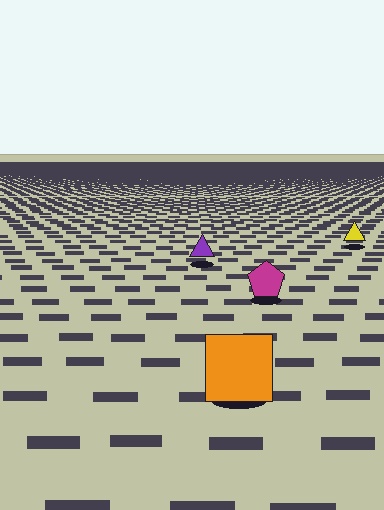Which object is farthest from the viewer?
The yellow triangle is farthest from the viewer. It appears smaller and the ground texture around it is denser.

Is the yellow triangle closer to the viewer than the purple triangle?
No. The purple triangle is closer — you can tell from the texture gradient: the ground texture is coarser near it.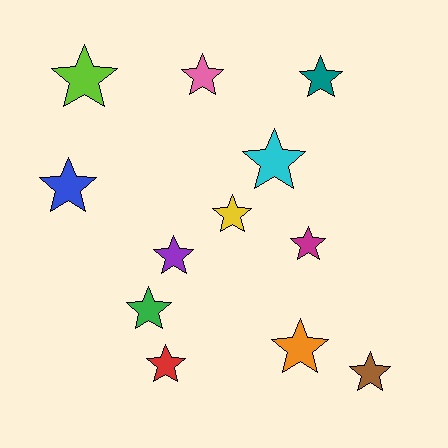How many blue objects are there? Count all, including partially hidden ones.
There is 1 blue object.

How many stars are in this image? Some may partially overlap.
There are 12 stars.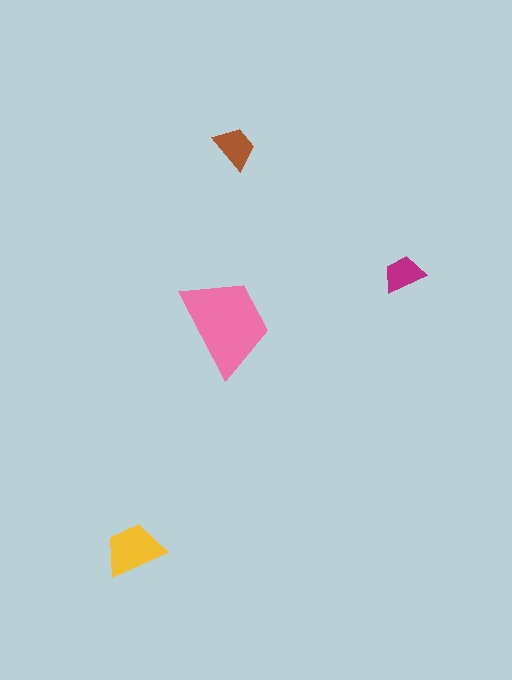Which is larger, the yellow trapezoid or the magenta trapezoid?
The yellow one.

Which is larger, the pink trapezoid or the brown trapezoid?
The pink one.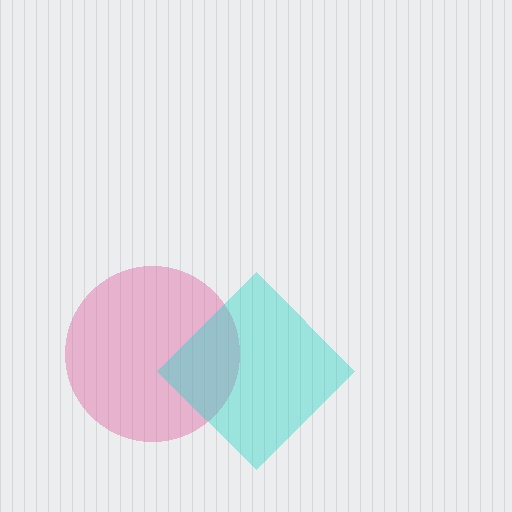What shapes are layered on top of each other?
The layered shapes are: a pink circle, a cyan diamond.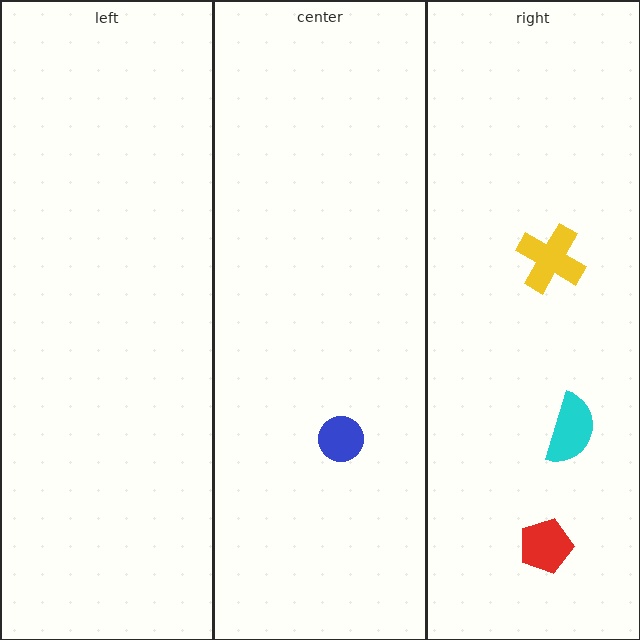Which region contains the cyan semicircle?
The right region.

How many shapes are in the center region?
1.